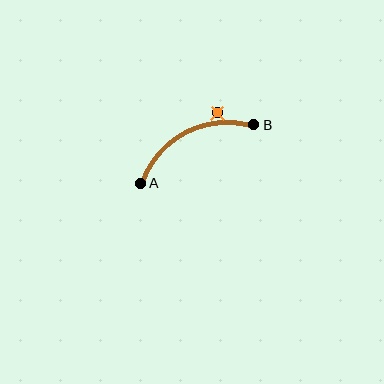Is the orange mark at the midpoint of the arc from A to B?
No — the orange mark does not lie on the arc at all. It sits slightly outside the curve.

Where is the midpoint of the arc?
The arc midpoint is the point on the curve farthest from the straight line joining A and B. It sits above that line.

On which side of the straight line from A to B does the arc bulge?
The arc bulges above the straight line connecting A and B.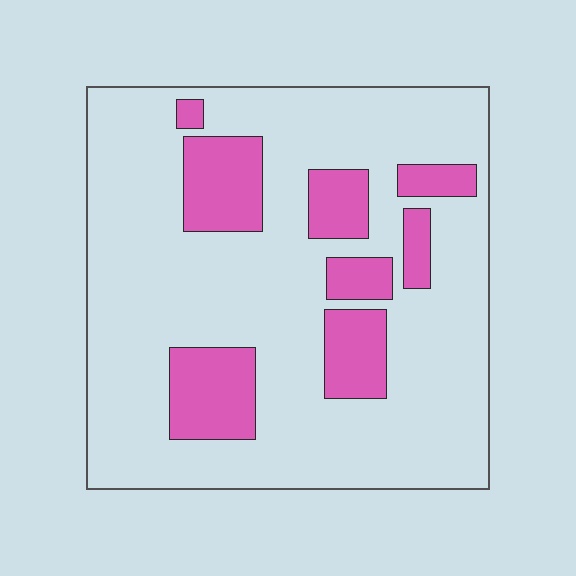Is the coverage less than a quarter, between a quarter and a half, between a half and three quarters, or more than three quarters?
Less than a quarter.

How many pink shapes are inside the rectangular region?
8.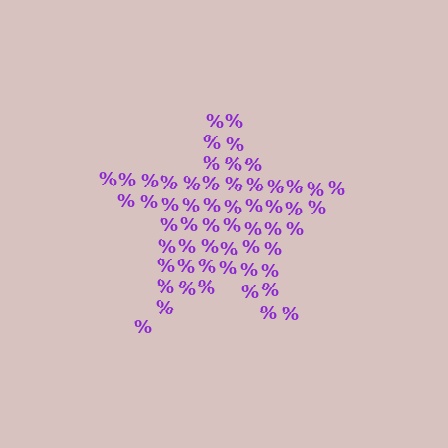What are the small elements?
The small elements are percent signs.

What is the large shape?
The large shape is a star.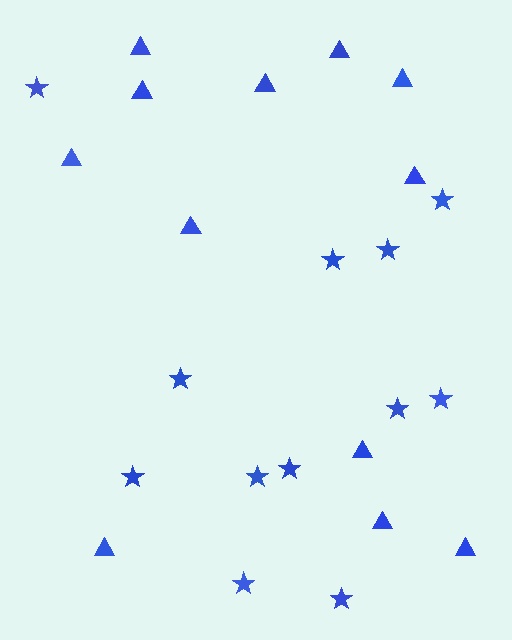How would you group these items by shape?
There are 2 groups: one group of triangles (12) and one group of stars (12).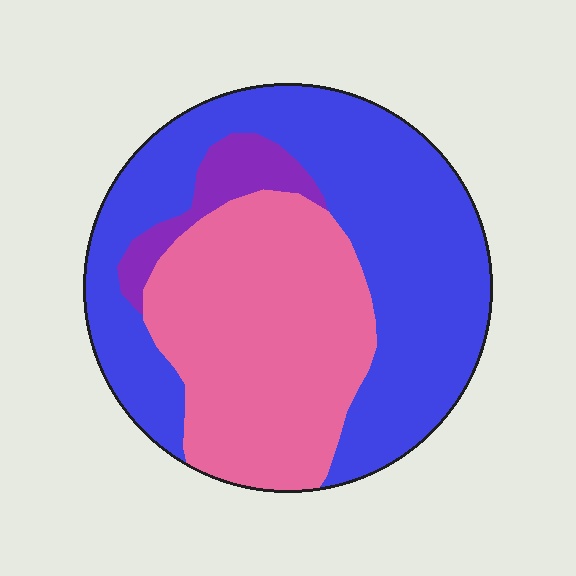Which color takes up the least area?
Purple, at roughly 5%.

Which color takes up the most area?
Blue, at roughly 55%.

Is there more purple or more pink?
Pink.